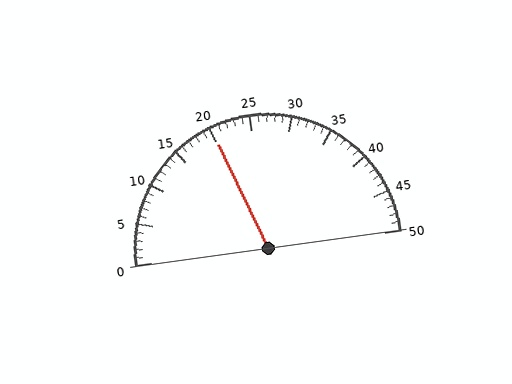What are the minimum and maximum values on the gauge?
The gauge ranges from 0 to 50.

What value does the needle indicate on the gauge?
The needle indicates approximately 20.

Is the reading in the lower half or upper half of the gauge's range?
The reading is in the lower half of the range (0 to 50).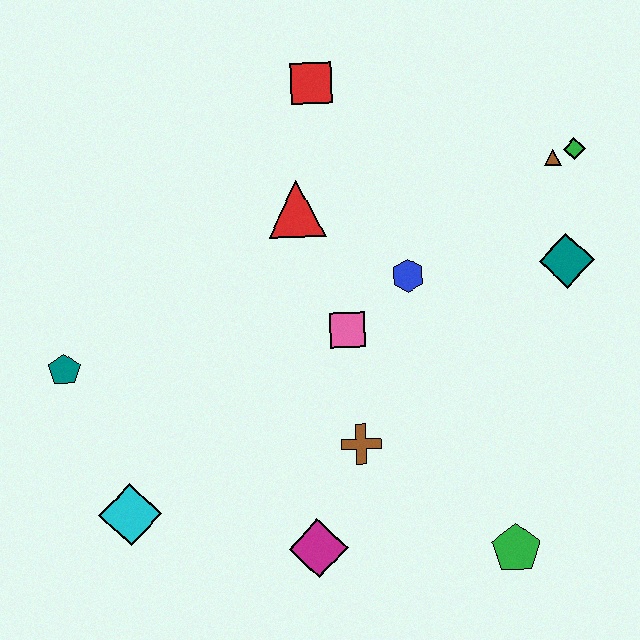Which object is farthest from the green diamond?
The cyan diamond is farthest from the green diamond.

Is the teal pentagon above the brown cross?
Yes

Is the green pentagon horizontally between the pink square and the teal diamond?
Yes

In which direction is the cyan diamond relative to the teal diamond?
The cyan diamond is to the left of the teal diamond.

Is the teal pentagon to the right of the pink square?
No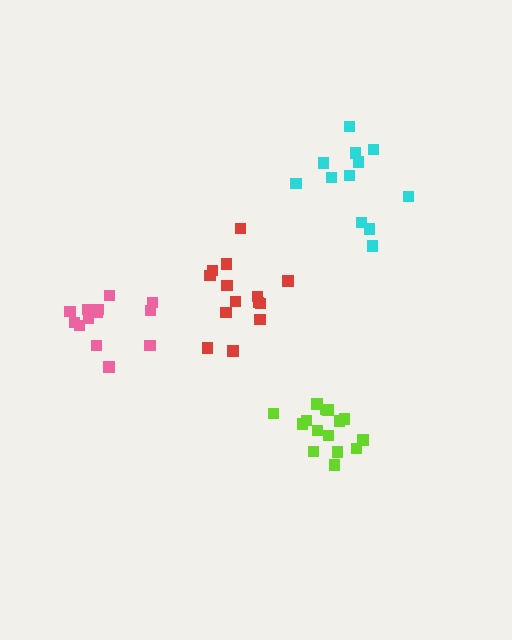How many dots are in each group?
Group 1: 12 dots, Group 2: 13 dots, Group 3: 15 dots, Group 4: 14 dots (54 total).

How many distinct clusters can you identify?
There are 4 distinct clusters.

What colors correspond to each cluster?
The clusters are colored: cyan, pink, lime, red.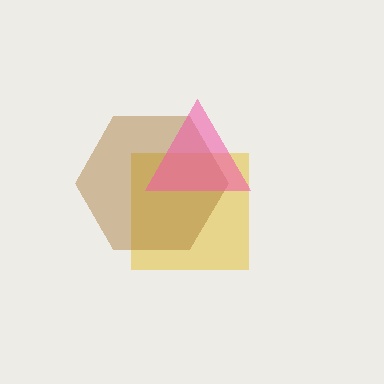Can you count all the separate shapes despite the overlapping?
Yes, there are 3 separate shapes.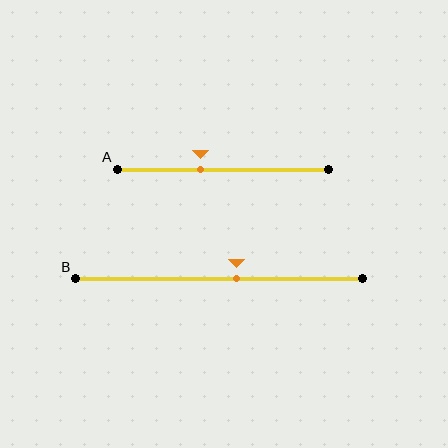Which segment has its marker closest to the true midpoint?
Segment B has its marker closest to the true midpoint.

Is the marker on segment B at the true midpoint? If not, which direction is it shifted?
No, the marker on segment B is shifted to the right by about 6% of the segment length.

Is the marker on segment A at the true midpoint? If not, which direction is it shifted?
No, the marker on segment A is shifted to the left by about 10% of the segment length.